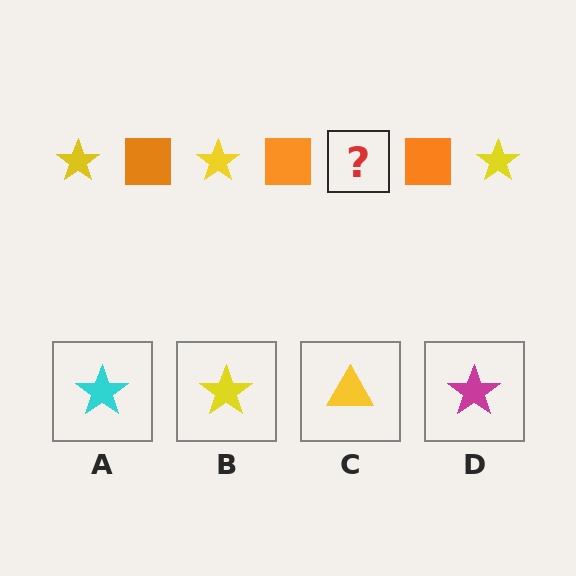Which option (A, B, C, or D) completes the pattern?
B.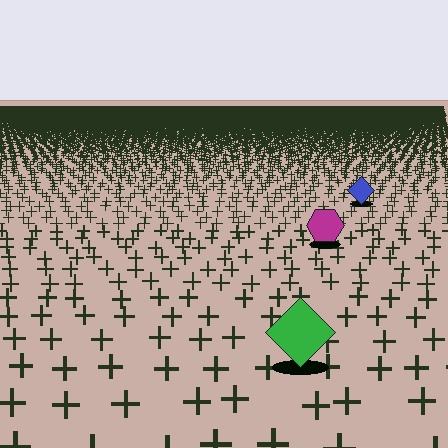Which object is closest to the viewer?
The green diamond is closest. The texture marks near it are larger and more spread out.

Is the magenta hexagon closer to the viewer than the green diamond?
No. The green diamond is closer — you can tell from the texture gradient: the ground texture is coarser near it.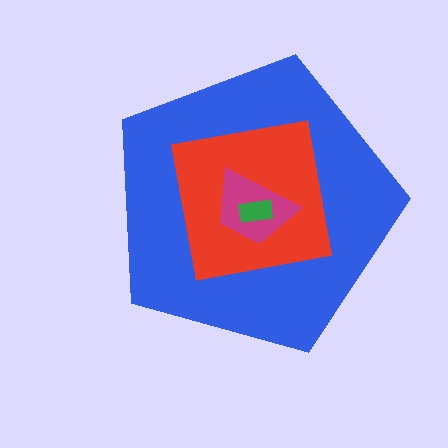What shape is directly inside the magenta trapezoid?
The green rectangle.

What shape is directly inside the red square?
The magenta trapezoid.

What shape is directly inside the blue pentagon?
The red square.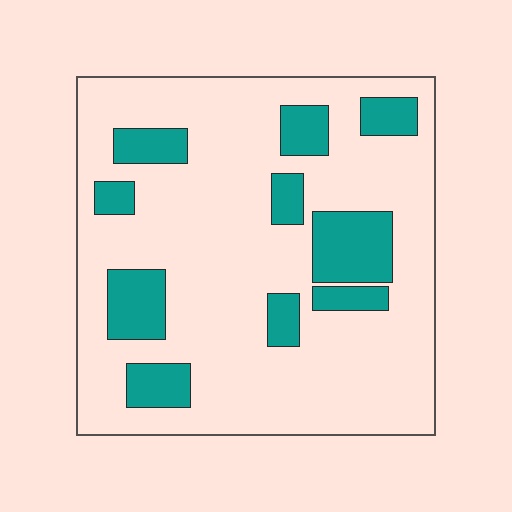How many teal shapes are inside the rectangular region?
10.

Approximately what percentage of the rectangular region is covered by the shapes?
Approximately 20%.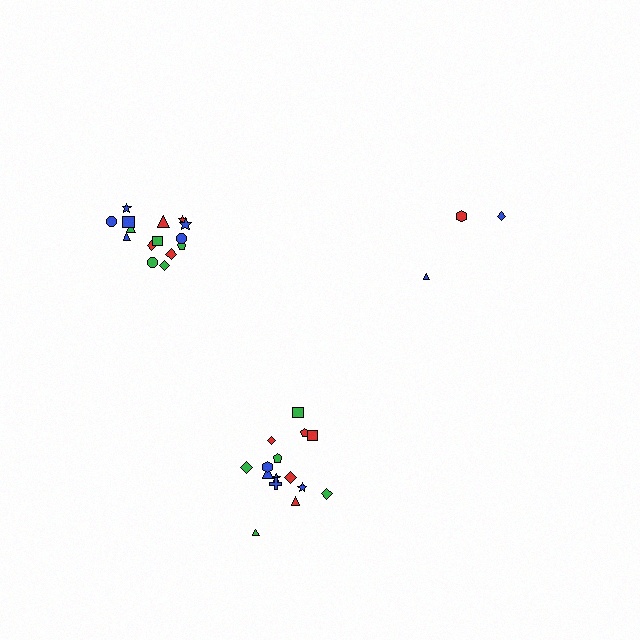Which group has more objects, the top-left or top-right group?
The top-left group.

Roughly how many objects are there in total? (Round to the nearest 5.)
Roughly 35 objects in total.